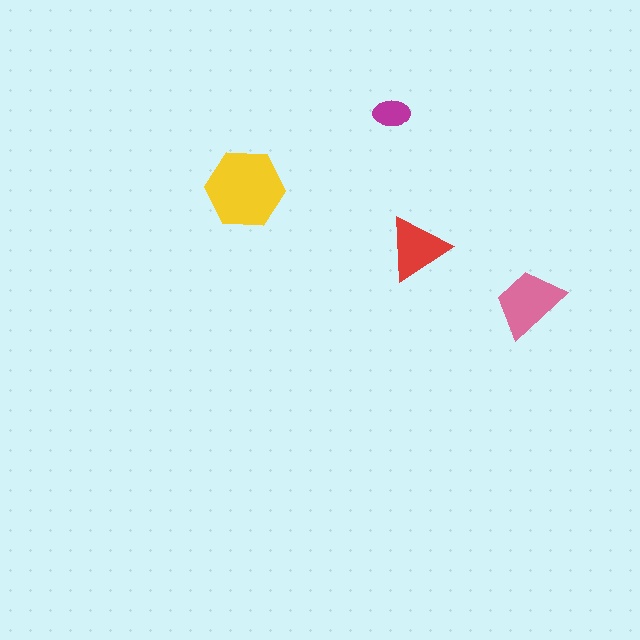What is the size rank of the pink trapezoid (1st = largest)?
2nd.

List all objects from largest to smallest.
The yellow hexagon, the pink trapezoid, the red triangle, the magenta ellipse.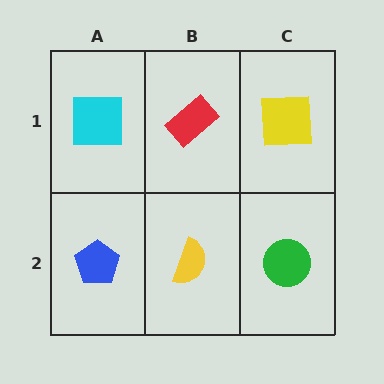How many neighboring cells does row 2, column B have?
3.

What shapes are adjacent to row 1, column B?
A yellow semicircle (row 2, column B), a cyan square (row 1, column A), a yellow square (row 1, column C).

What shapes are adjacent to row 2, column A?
A cyan square (row 1, column A), a yellow semicircle (row 2, column B).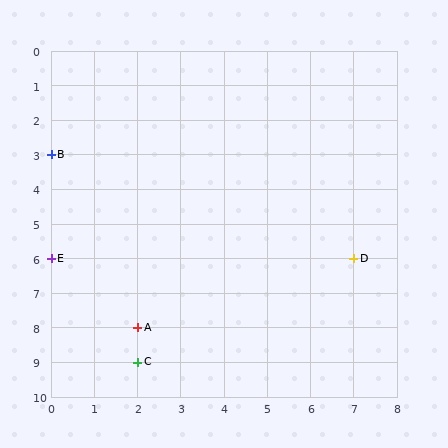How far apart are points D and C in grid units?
Points D and C are 5 columns and 3 rows apart (about 5.8 grid units diagonally).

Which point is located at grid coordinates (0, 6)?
Point E is at (0, 6).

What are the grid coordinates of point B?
Point B is at grid coordinates (0, 3).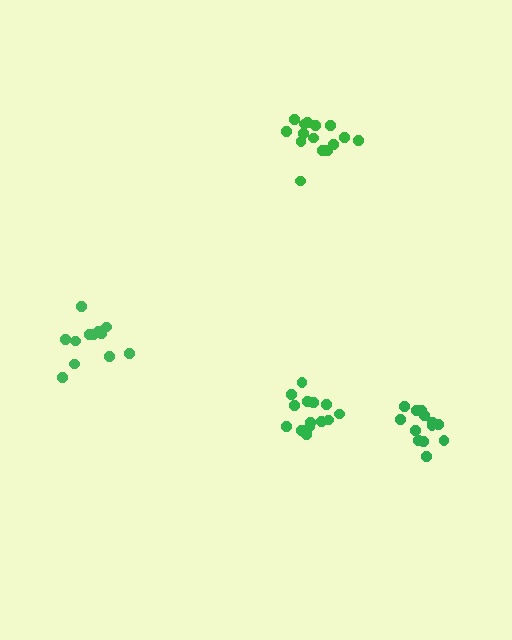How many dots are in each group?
Group 1: 15 dots, Group 2: 12 dots, Group 3: 15 dots, Group 4: 14 dots (56 total).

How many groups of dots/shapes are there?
There are 4 groups.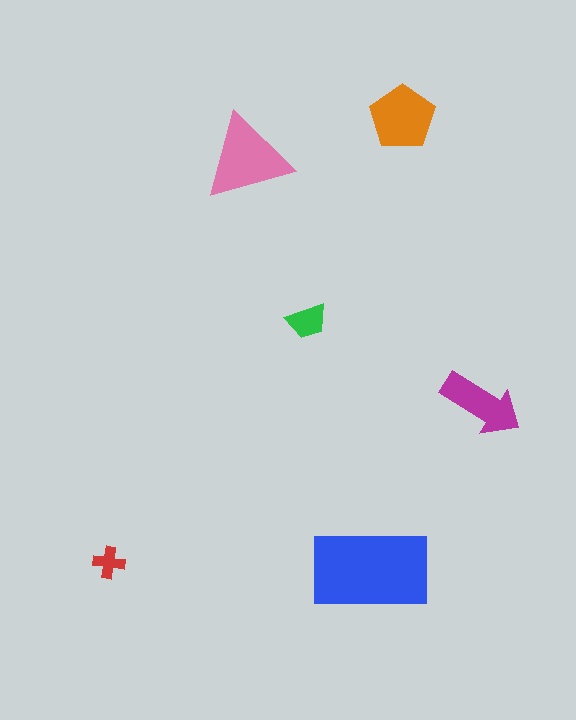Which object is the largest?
The blue rectangle.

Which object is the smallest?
The red cross.